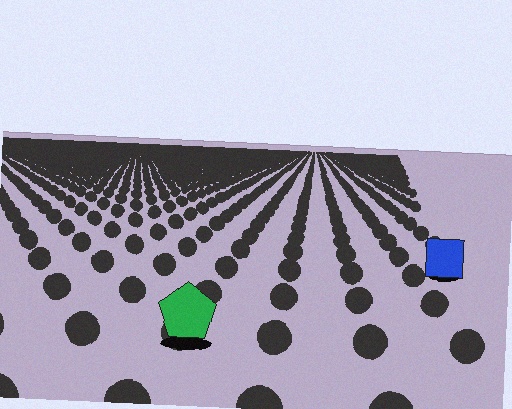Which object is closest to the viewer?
The green pentagon is closest. The texture marks near it are larger and more spread out.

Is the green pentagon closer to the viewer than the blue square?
Yes. The green pentagon is closer — you can tell from the texture gradient: the ground texture is coarser near it.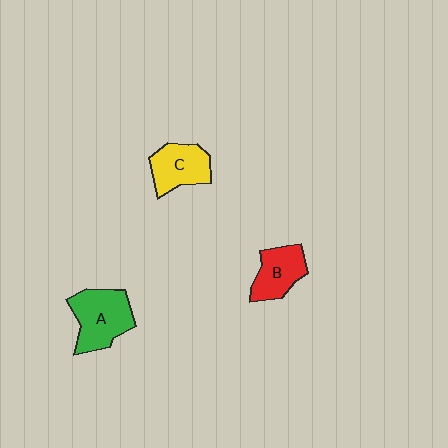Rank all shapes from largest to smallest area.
From largest to smallest: A (green), C (yellow), B (red).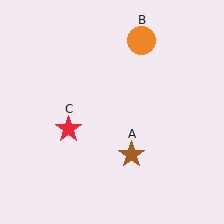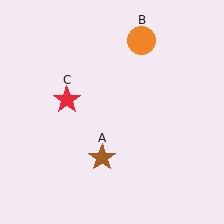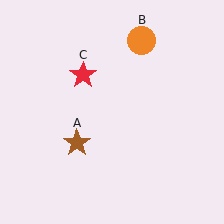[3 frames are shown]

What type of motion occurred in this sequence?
The brown star (object A), red star (object C) rotated clockwise around the center of the scene.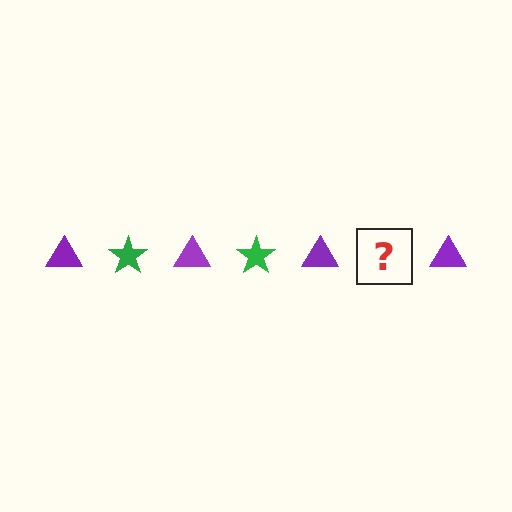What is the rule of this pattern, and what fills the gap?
The rule is that the pattern alternates between purple triangle and green star. The gap should be filled with a green star.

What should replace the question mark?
The question mark should be replaced with a green star.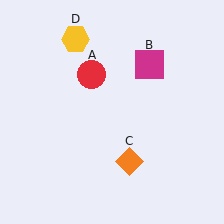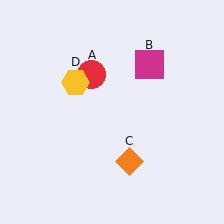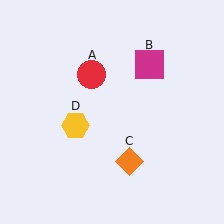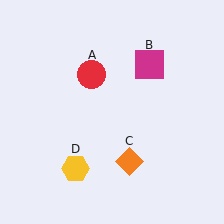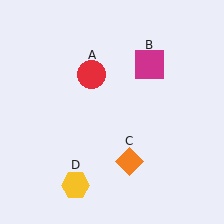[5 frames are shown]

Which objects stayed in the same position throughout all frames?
Red circle (object A) and magenta square (object B) and orange diamond (object C) remained stationary.